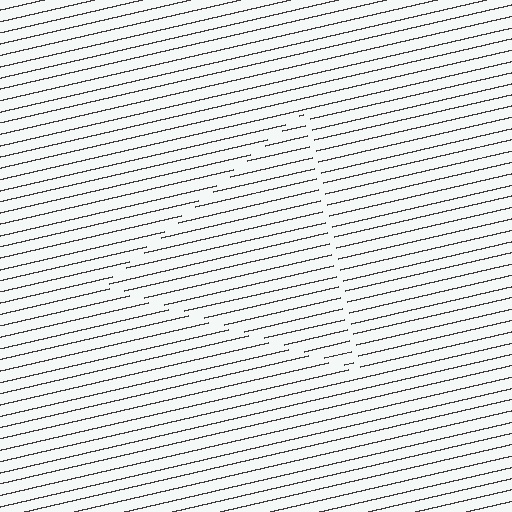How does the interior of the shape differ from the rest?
The interior of the shape contains the same grating, shifted by half a period — the contour is defined by the phase discontinuity where line-ends from the inner and outer gratings abut.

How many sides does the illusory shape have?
3 sides — the line-ends trace a triangle.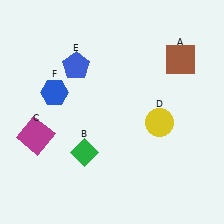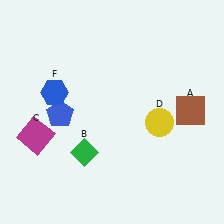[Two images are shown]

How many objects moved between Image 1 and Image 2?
2 objects moved between the two images.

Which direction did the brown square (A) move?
The brown square (A) moved down.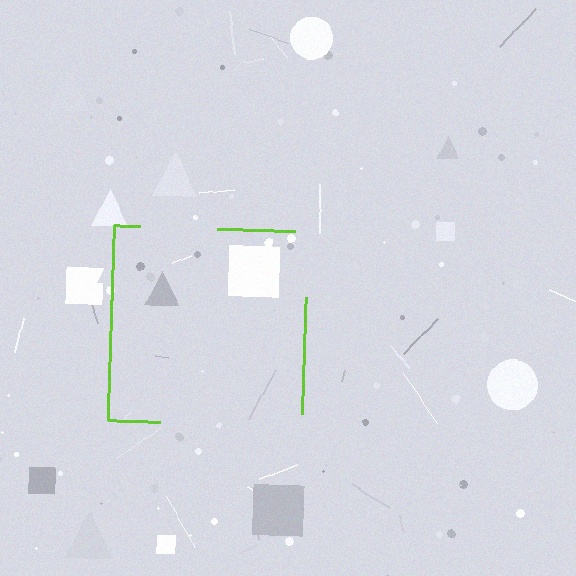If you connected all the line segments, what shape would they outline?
They would outline a square.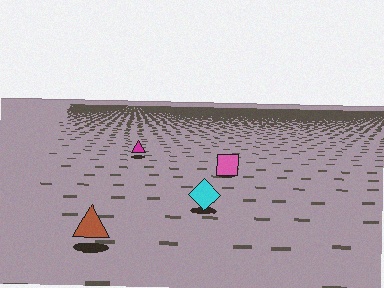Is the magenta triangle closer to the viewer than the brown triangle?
No. The brown triangle is closer — you can tell from the texture gradient: the ground texture is coarser near it.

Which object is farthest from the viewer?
The magenta triangle is farthest from the viewer. It appears smaller and the ground texture around it is denser.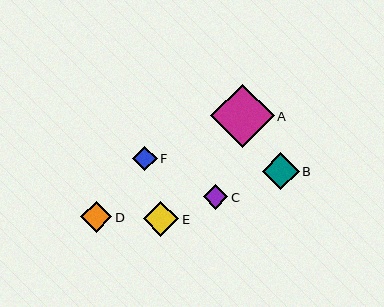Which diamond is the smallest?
Diamond C is the smallest with a size of approximately 25 pixels.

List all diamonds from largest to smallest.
From largest to smallest: A, B, E, D, F, C.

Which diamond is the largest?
Diamond A is the largest with a size of approximately 63 pixels.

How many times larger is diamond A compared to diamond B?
Diamond A is approximately 1.7 times the size of diamond B.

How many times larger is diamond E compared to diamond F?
Diamond E is approximately 1.4 times the size of diamond F.